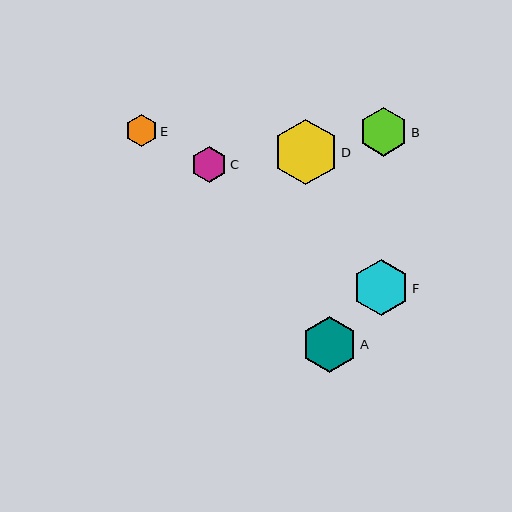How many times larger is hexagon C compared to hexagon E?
Hexagon C is approximately 1.1 times the size of hexagon E.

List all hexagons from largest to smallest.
From largest to smallest: D, F, A, B, C, E.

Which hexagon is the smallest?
Hexagon E is the smallest with a size of approximately 32 pixels.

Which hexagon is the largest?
Hexagon D is the largest with a size of approximately 65 pixels.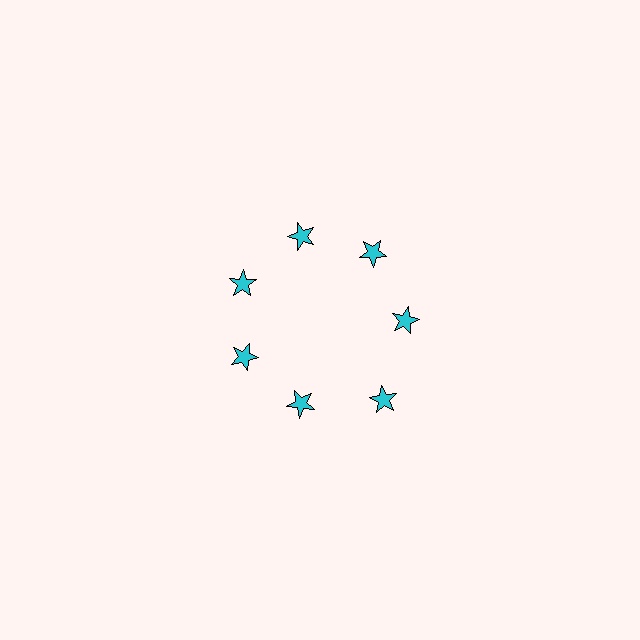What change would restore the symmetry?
The symmetry would be restored by moving it inward, back onto the ring so that all 7 stars sit at equal angles and equal distance from the center.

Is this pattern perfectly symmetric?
No. The 7 cyan stars are arranged in a ring, but one element near the 5 o'clock position is pushed outward from the center, breaking the 7-fold rotational symmetry.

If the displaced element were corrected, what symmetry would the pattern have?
It would have 7-fold rotational symmetry — the pattern would map onto itself every 51 degrees.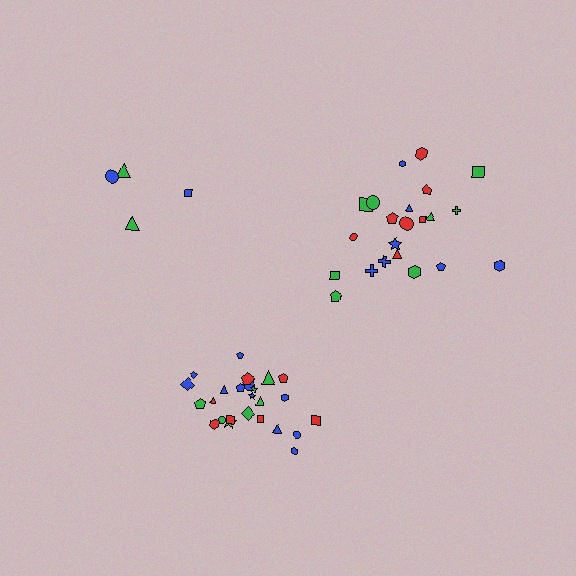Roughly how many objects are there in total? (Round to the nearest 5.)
Roughly 50 objects in total.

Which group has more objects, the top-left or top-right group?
The top-right group.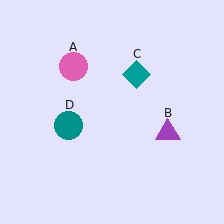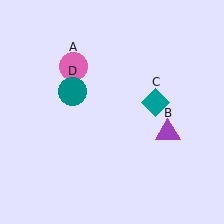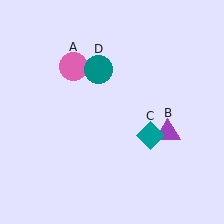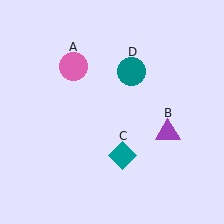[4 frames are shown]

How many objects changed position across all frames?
2 objects changed position: teal diamond (object C), teal circle (object D).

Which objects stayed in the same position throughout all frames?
Pink circle (object A) and purple triangle (object B) remained stationary.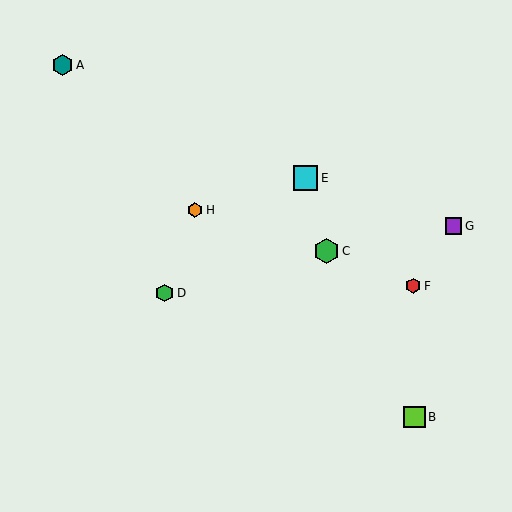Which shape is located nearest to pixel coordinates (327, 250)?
The green hexagon (labeled C) at (326, 251) is nearest to that location.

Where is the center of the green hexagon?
The center of the green hexagon is at (165, 293).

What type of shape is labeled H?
Shape H is an orange hexagon.